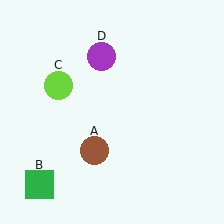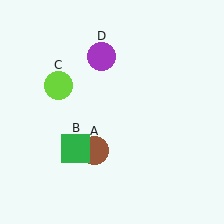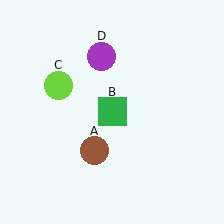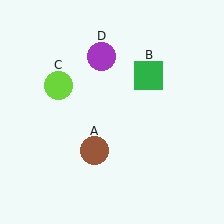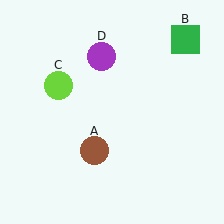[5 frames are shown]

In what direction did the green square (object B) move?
The green square (object B) moved up and to the right.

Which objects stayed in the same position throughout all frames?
Brown circle (object A) and lime circle (object C) and purple circle (object D) remained stationary.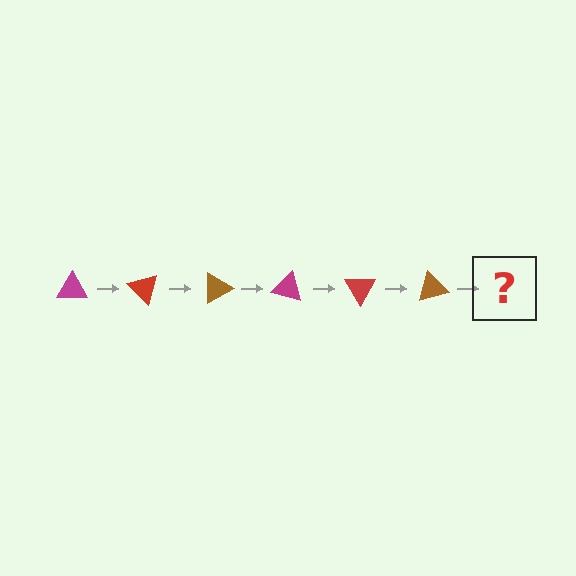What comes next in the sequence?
The next element should be a magenta triangle, rotated 270 degrees from the start.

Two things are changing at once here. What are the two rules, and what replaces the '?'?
The two rules are that it rotates 45 degrees each step and the color cycles through magenta, red, and brown. The '?' should be a magenta triangle, rotated 270 degrees from the start.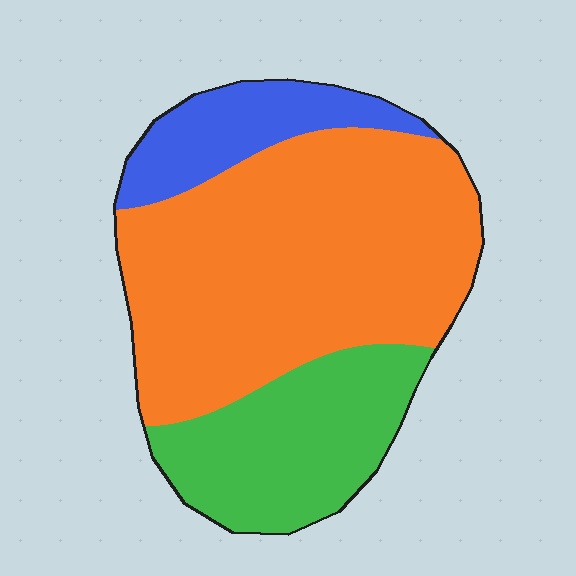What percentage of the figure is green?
Green covers about 25% of the figure.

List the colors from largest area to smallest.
From largest to smallest: orange, green, blue.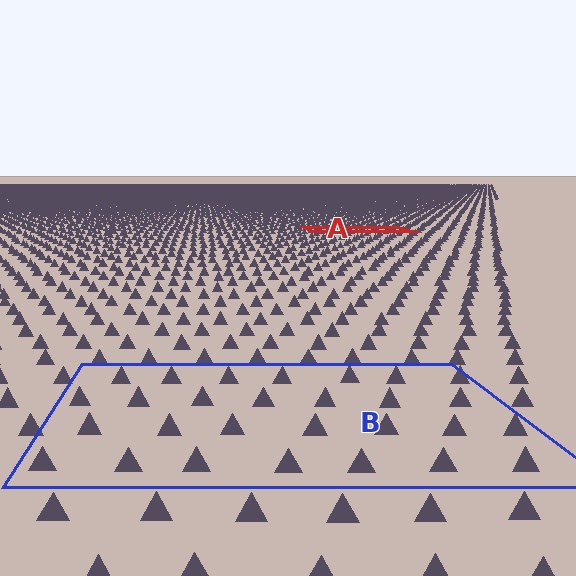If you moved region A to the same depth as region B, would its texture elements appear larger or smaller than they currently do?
They would appear larger. At a closer depth, the same texture elements are projected at a bigger on-screen size.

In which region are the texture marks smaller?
The texture marks are smaller in region A, because it is farther away.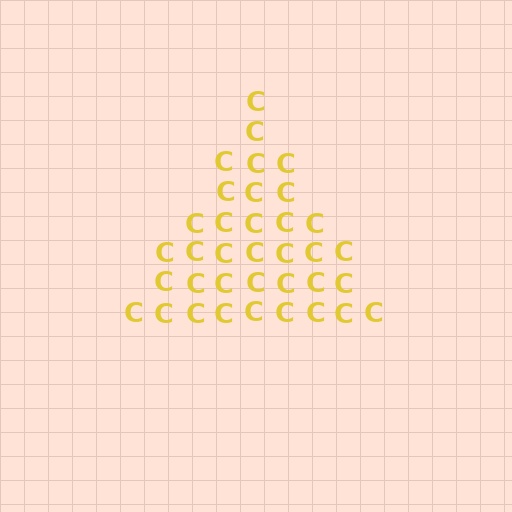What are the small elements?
The small elements are letter C's.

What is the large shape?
The large shape is a triangle.